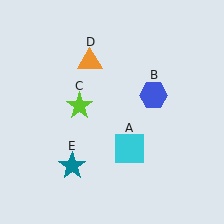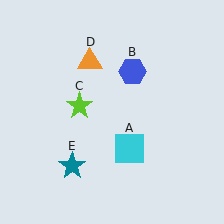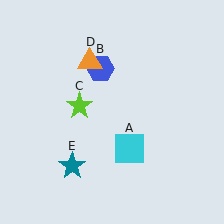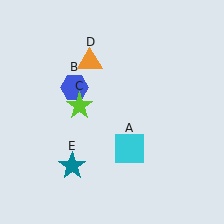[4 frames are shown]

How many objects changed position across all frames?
1 object changed position: blue hexagon (object B).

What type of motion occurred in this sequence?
The blue hexagon (object B) rotated counterclockwise around the center of the scene.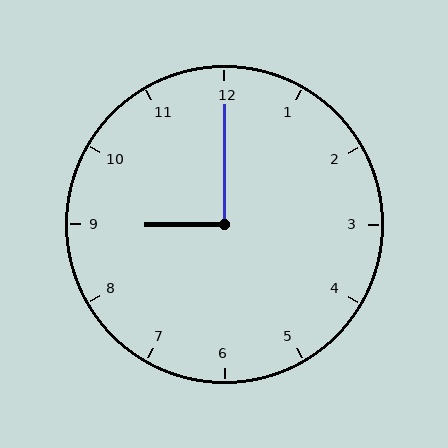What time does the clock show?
9:00.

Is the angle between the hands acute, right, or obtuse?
It is right.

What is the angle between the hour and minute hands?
Approximately 90 degrees.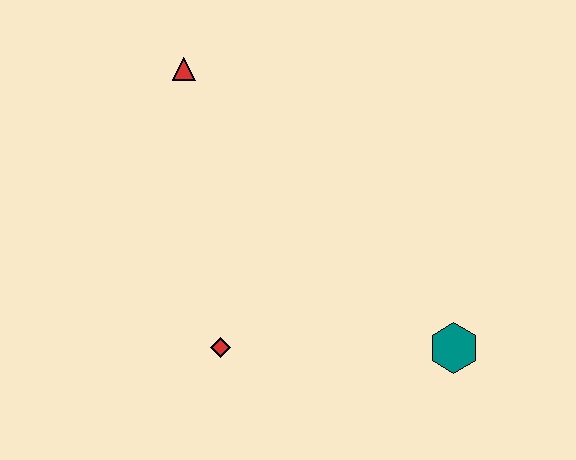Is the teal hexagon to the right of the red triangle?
Yes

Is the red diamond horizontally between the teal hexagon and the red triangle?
Yes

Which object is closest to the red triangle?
The red diamond is closest to the red triangle.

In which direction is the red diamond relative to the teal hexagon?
The red diamond is to the left of the teal hexagon.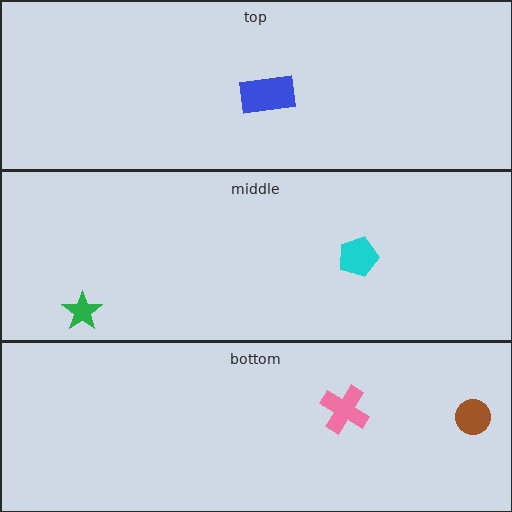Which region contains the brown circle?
The bottom region.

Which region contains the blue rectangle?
The top region.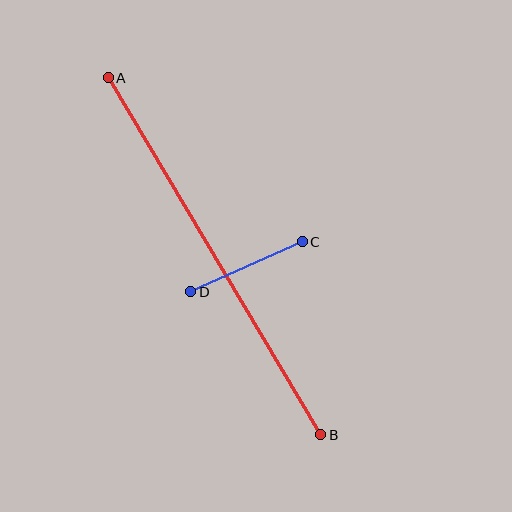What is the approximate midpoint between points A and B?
The midpoint is at approximately (215, 256) pixels.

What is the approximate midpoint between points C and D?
The midpoint is at approximately (247, 267) pixels.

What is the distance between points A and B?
The distance is approximately 416 pixels.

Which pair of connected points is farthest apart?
Points A and B are farthest apart.